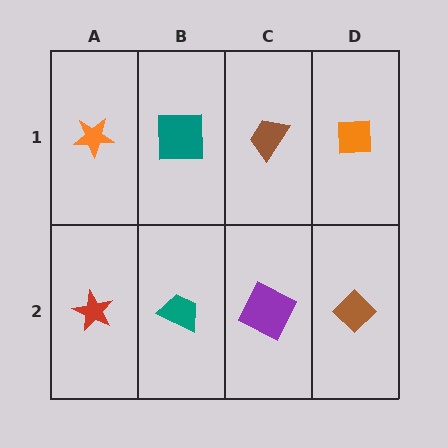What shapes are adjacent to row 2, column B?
A teal square (row 1, column B), a red star (row 2, column A), a purple square (row 2, column C).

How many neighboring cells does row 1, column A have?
2.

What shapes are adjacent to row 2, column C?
A brown trapezoid (row 1, column C), a teal trapezoid (row 2, column B), a brown diamond (row 2, column D).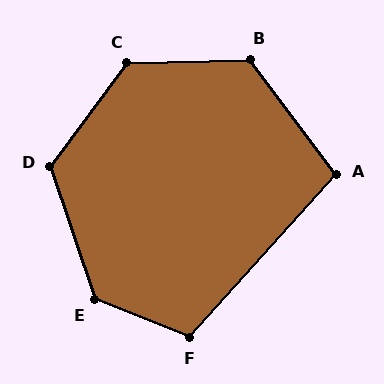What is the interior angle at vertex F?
Approximately 110 degrees (obtuse).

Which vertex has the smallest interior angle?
A, at approximately 102 degrees.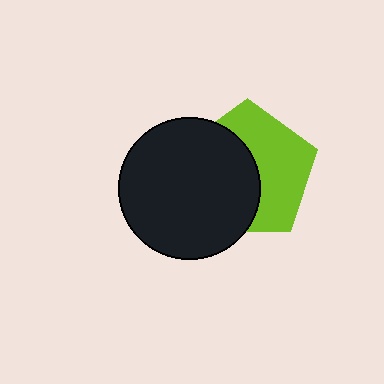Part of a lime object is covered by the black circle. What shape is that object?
It is a pentagon.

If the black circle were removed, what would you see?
You would see the complete lime pentagon.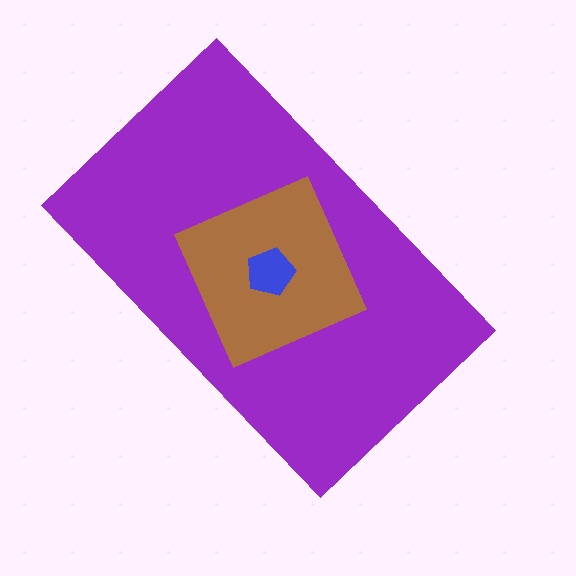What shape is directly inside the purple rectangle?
The brown diamond.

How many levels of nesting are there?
3.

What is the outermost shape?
The purple rectangle.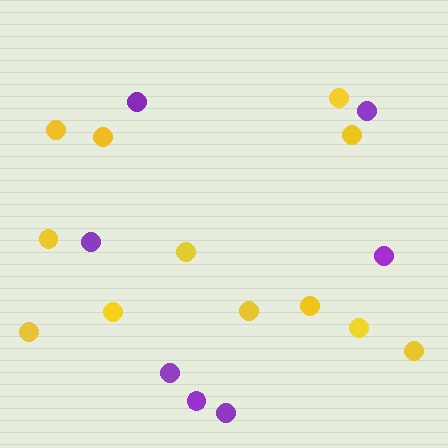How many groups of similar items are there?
There are 2 groups: one group of purple circles (7) and one group of yellow circles (12).